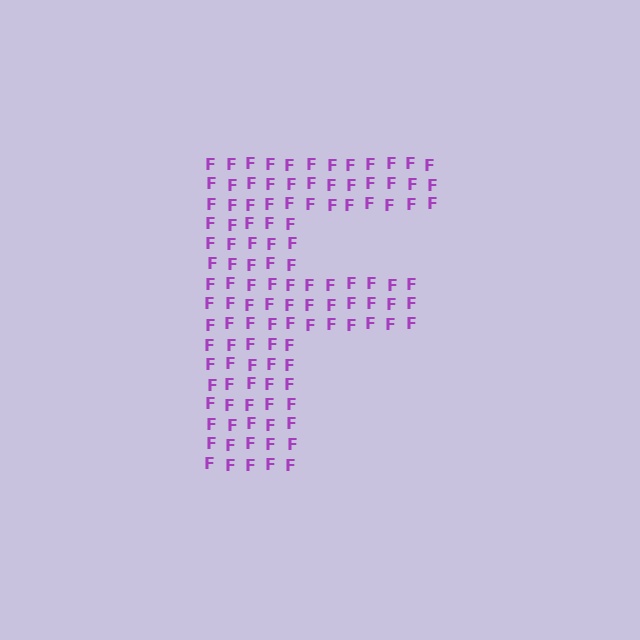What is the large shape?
The large shape is the letter F.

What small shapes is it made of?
It is made of small letter F's.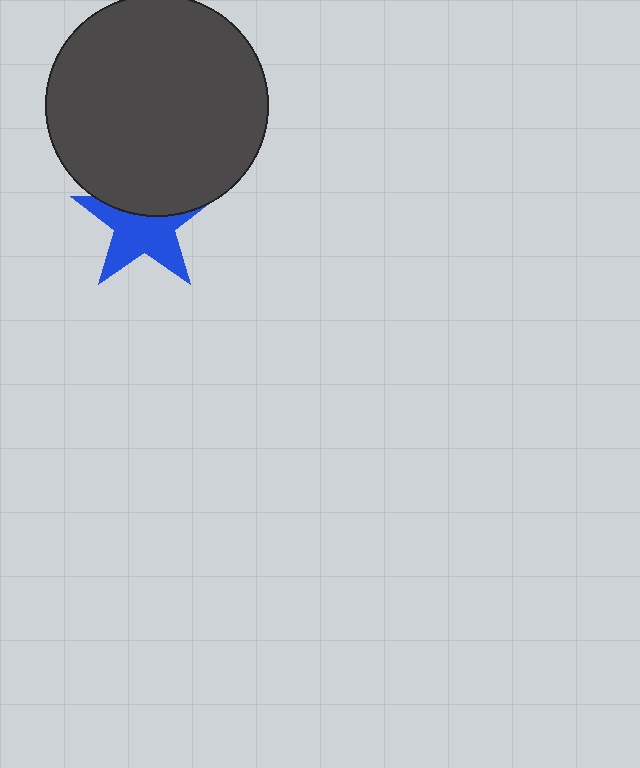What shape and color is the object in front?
The object in front is a dark gray circle.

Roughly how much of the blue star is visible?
About half of it is visible (roughly 61%).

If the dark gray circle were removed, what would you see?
You would see the complete blue star.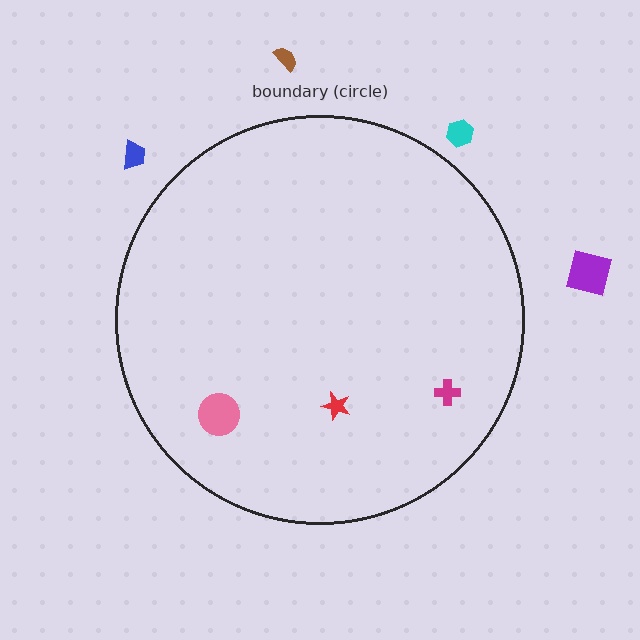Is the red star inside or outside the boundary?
Inside.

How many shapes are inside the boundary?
3 inside, 4 outside.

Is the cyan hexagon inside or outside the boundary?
Outside.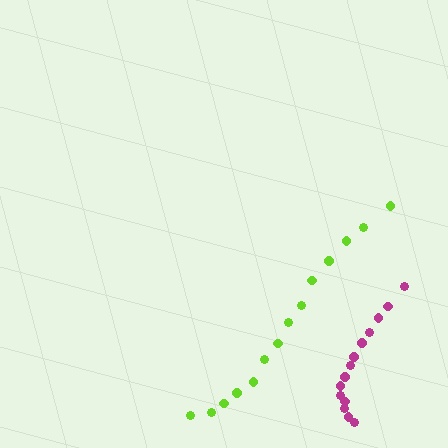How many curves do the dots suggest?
There are 2 distinct paths.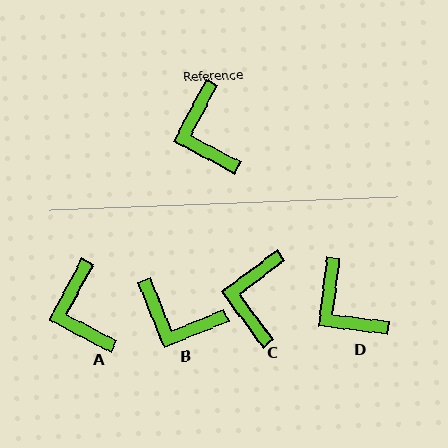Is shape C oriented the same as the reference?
No, it is off by about 25 degrees.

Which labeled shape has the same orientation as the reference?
A.